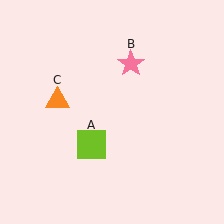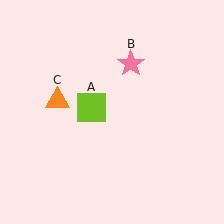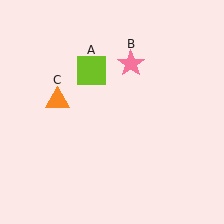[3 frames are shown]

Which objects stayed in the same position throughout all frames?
Pink star (object B) and orange triangle (object C) remained stationary.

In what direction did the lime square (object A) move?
The lime square (object A) moved up.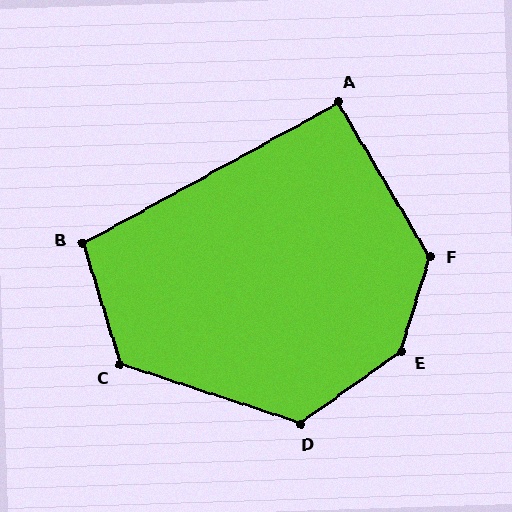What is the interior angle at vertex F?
Approximately 132 degrees (obtuse).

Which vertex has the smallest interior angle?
A, at approximately 92 degrees.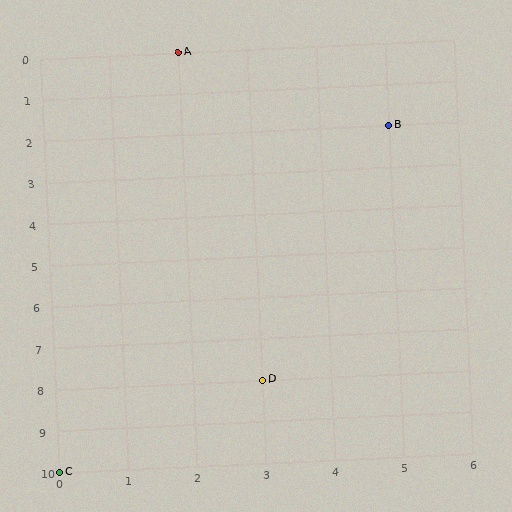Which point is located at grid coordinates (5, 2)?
Point B is at (5, 2).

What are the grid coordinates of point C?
Point C is at grid coordinates (0, 10).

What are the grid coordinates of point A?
Point A is at grid coordinates (2, 0).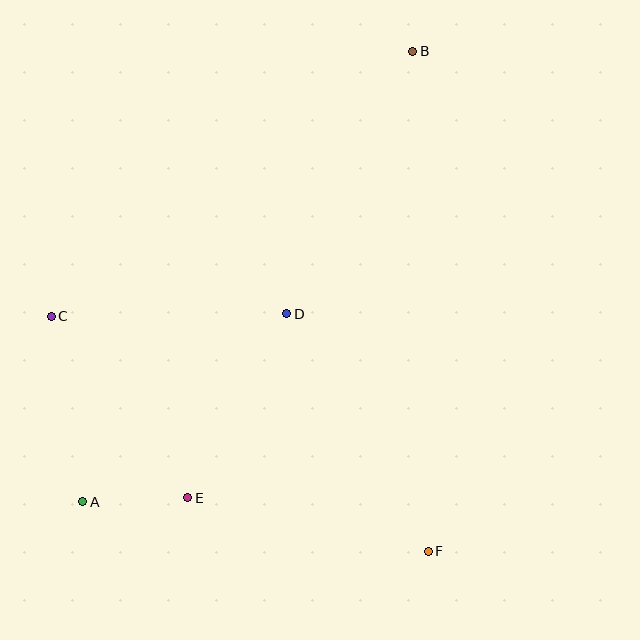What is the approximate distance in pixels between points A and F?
The distance between A and F is approximately 349 pixels.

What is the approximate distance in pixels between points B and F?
The distance between B and F is approximately 500 pixels.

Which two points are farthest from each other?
Points A and B are farthest from each other.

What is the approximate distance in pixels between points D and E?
The distance between D and E is approximately 209 pixels.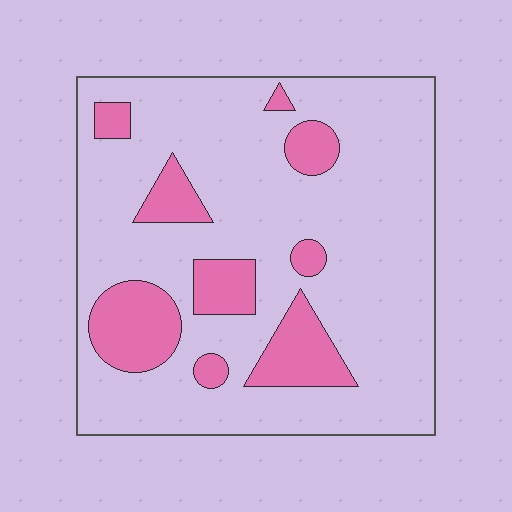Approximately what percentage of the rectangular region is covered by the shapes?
Approximately 20%.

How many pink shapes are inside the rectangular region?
9.